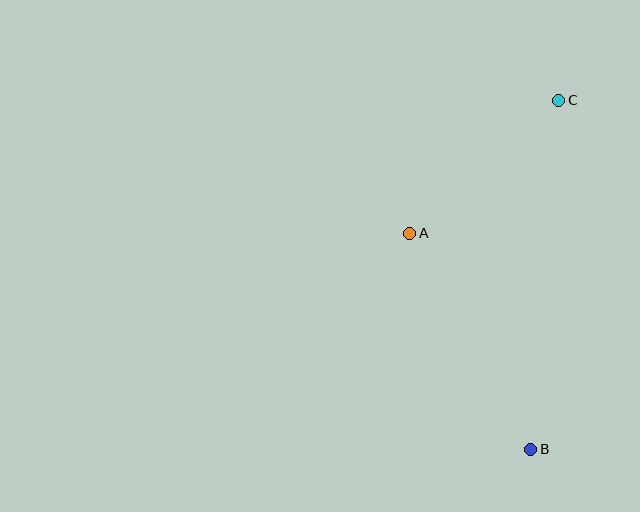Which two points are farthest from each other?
Points B and C are farthest from each other.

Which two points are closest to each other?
Points A and C are closest to each other.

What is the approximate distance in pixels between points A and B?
The distance between A and B is approximately 247 pixels.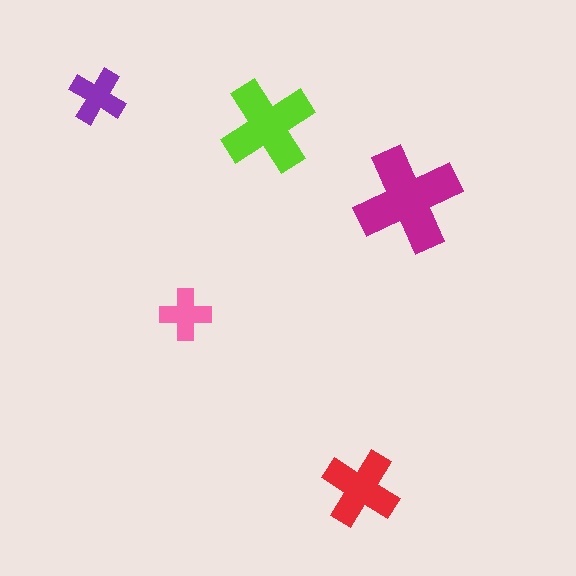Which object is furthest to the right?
The magenta cross is rightmost.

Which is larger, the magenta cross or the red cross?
The magenta one.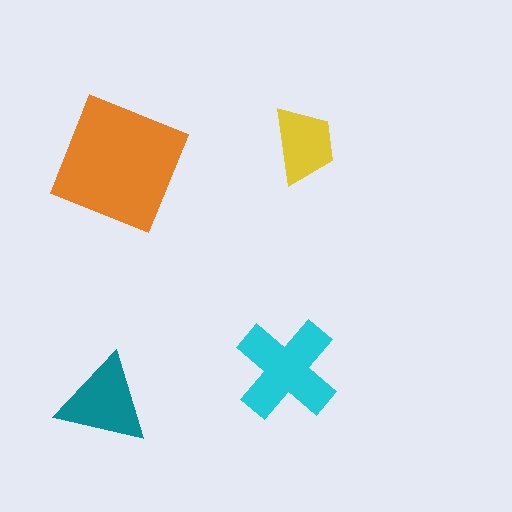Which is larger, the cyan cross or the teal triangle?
The cyan cross.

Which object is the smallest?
The yellow trapezoid.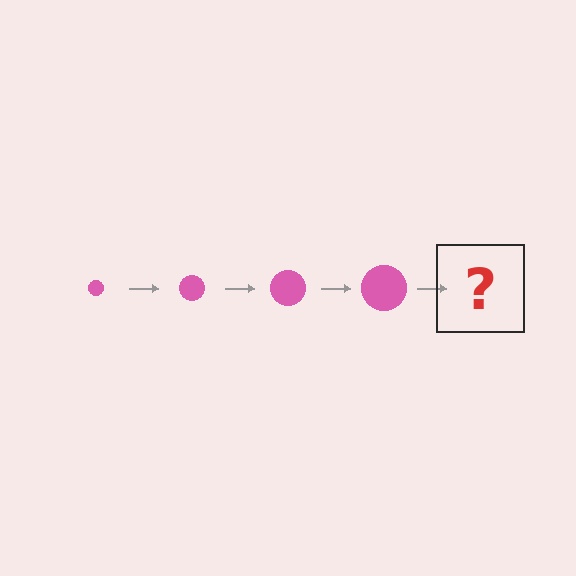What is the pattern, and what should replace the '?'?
The pattern is that the circle gets progressively larger each step. The '?' should be a pink circle, larger than the previous one.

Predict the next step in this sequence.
The next step is a pink circle, larger than the previous one.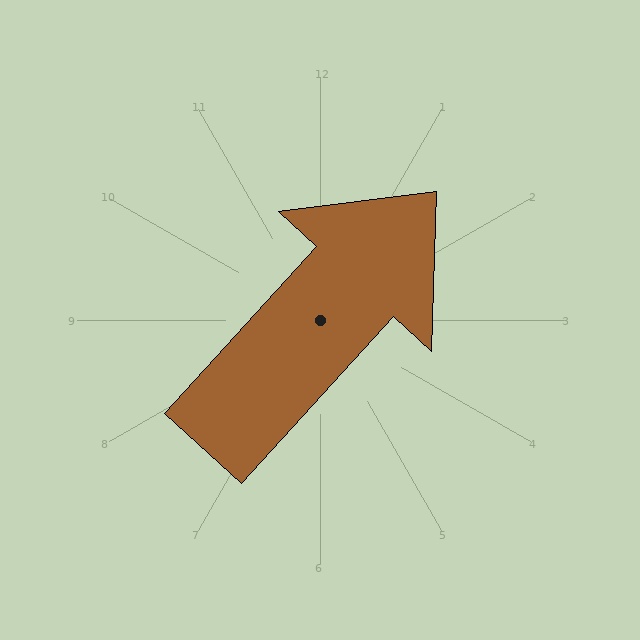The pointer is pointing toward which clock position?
Roughly 1 o'clock.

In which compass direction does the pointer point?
Northeast.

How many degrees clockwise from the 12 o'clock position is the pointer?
Approximately 42 degrees.